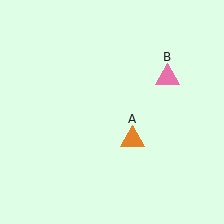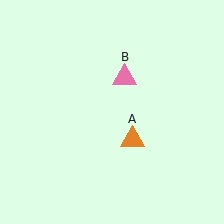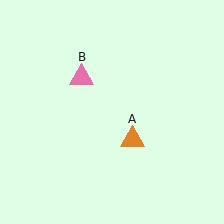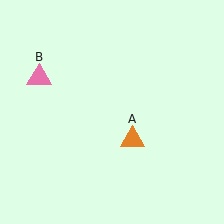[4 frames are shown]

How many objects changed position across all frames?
1 object changed position: pink triangle (object B).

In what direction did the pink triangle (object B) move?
The pink triangle (object B) moved left.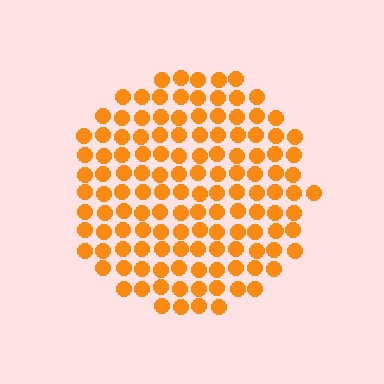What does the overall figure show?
The overall figure shows a circle.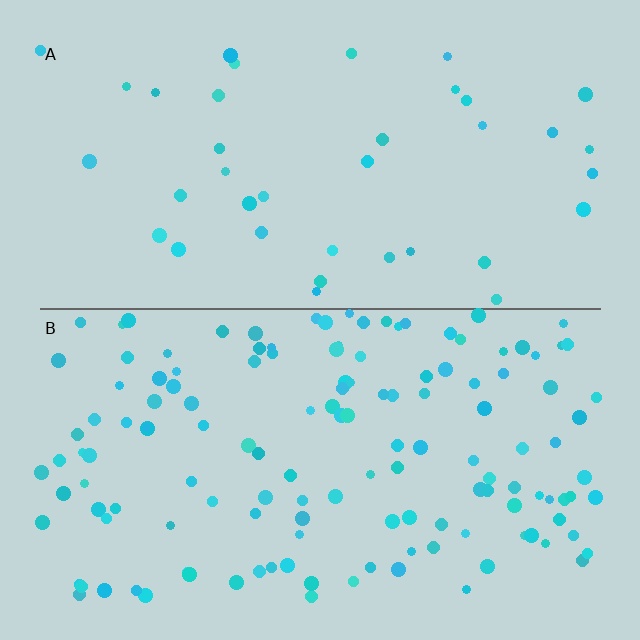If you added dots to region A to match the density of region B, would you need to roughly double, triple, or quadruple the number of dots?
Approximately quadruple.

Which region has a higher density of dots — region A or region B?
B (the bottom).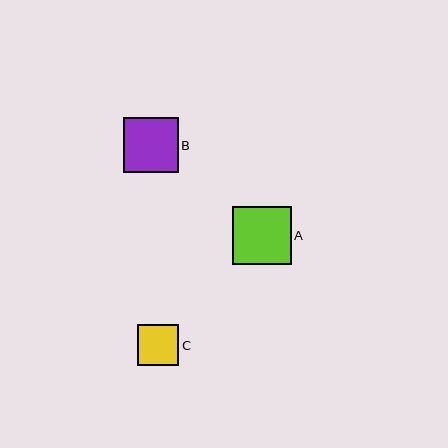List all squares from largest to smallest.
From largest to smallest: A, B, C.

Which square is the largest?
Square A is the largest with a size of approximately 59 pixels.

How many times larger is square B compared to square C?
Square B is approximately 1.3 times the size of square C.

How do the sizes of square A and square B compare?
Square A and square B are approximately the same size.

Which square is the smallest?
Square C is the smallest with a size of approximately 41 pixels.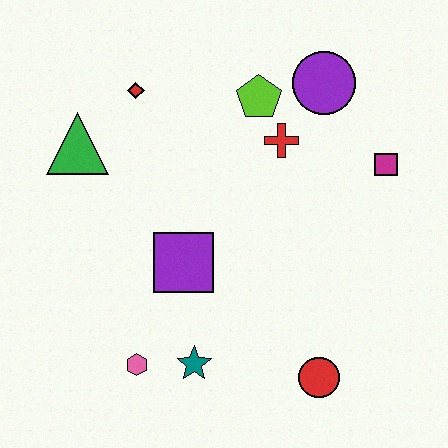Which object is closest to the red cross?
The lime pentagon is closest to the red cross.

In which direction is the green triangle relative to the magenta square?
The green triangle is to the left of the magenta square.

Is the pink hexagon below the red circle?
No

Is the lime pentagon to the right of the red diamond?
Yes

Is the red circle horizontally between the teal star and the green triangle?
No